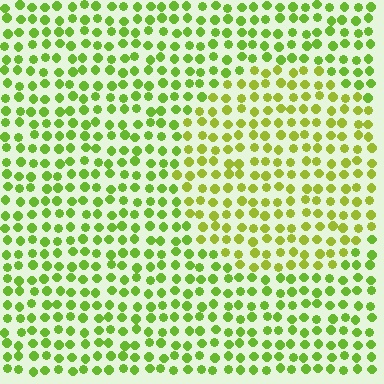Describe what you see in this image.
The image is filled with small lime elements in a uniform arrangement. A circle-shaped region is visible where the elements are tinted to a slightly different hue, forming a subtle color boundary.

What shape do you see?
I see a circle.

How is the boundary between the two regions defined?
The boundary is defined purely by a slight shift in hue (about 22 degrees). Spacing, size, and orientation are identical on both sides.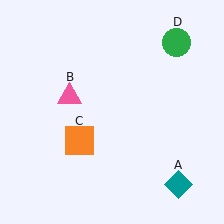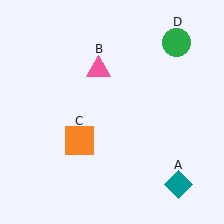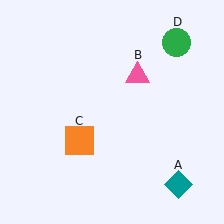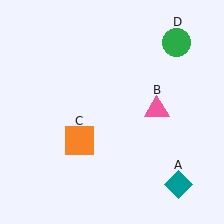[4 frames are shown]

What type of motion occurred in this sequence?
The pink triangle (object B) rotated clockwise around the center of the scene.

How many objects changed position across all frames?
1 object changed position: pink triangle (object B).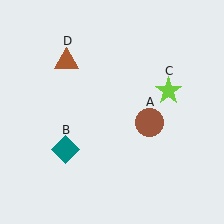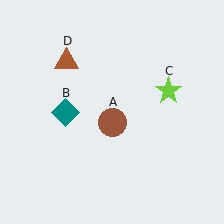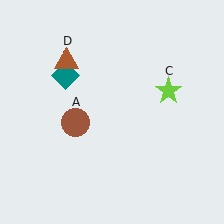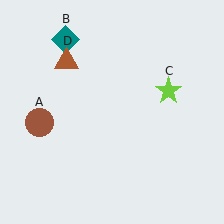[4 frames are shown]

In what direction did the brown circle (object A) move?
The brown circle (object A) moved left.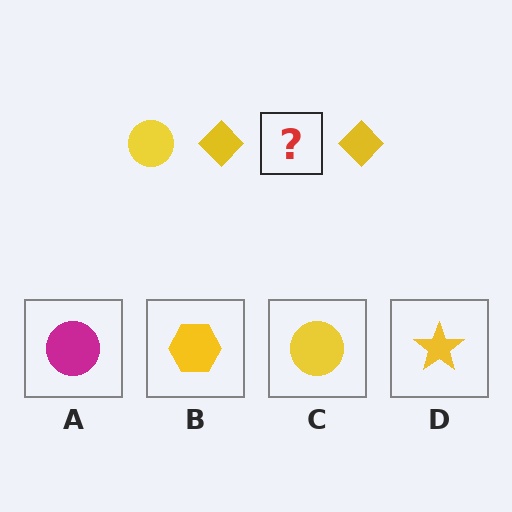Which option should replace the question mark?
Option C.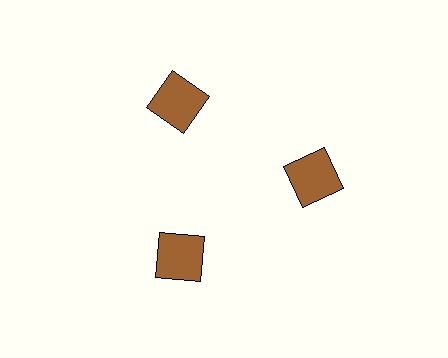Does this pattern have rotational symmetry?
Yes, this pattern has 3-fold rotational symmetry. It looks the same after rotating 120 degrees around the center.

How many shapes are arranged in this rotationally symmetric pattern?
There are 3 shapes, arranged in 3 groups of 1.